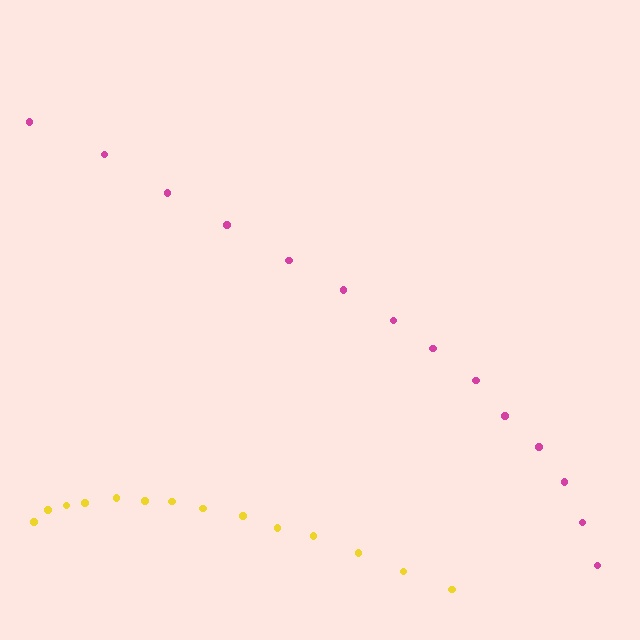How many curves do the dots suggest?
There are 2 distinct paths.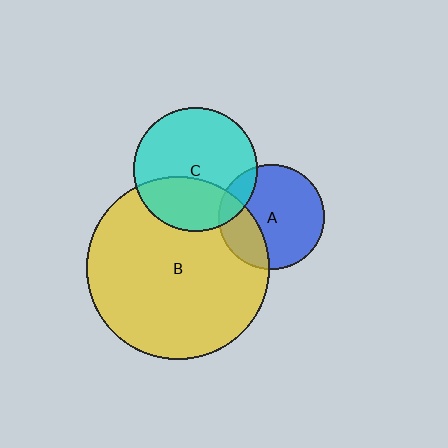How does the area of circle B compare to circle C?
Approximately 2.2 times.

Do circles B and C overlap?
Yes.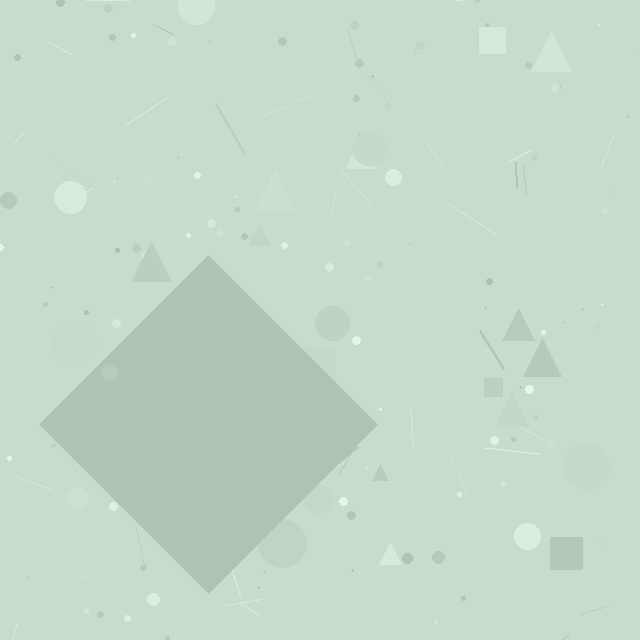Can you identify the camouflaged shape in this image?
The camouflaged shape is a diamond.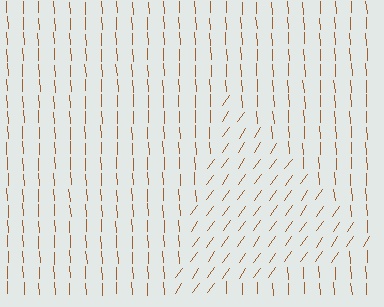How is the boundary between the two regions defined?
The boundary is defined purely by a change in line orientation (approximately 38 degrees difference). All lines are the same color and thickness.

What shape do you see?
I see a triangle.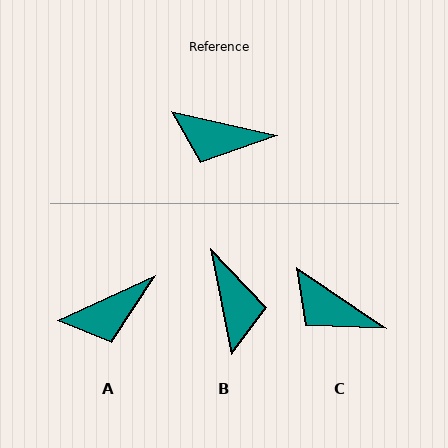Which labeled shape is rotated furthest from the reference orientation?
B, about 114 degrees away.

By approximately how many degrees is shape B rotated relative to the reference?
Approximately 114 degrees counter-clockwise.